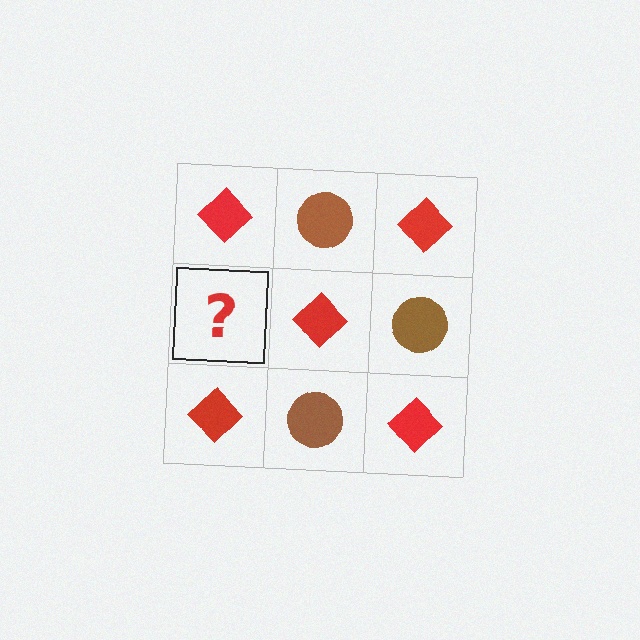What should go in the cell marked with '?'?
The missing cell should contain a brown circle.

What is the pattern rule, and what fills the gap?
The rule is that it alternates red diamond and brown circle in a checkerboard pattern. The gap should be filled with a brown circle.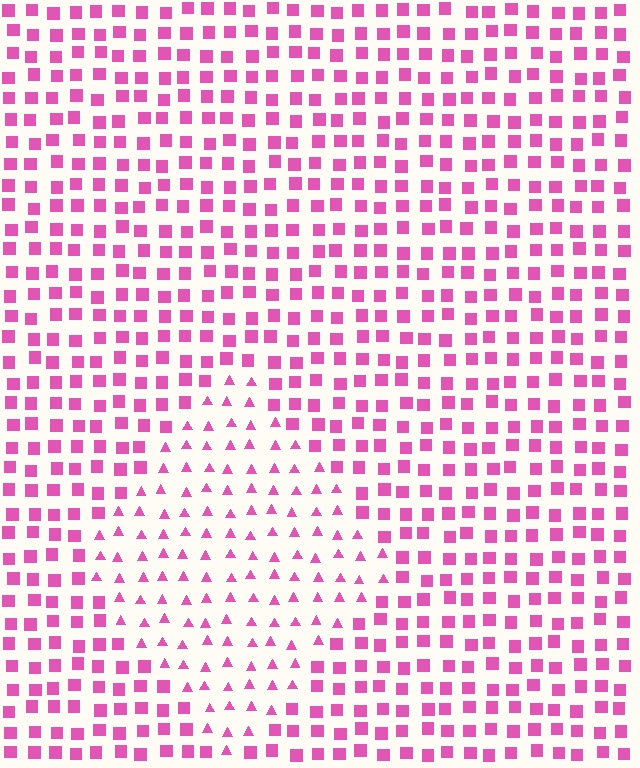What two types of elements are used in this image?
The image uses triangles inside the diamond region and squares outside it.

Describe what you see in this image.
The image is filled with small pink elements arranged in a uniform grid. A diamond-shaped region contains triangles, while the surrounding area contains squares. The boundary is defined purely by the change in element shape.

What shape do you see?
I see a diamond.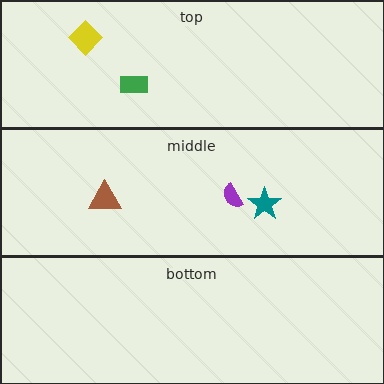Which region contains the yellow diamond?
The top region.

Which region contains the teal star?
The middle region.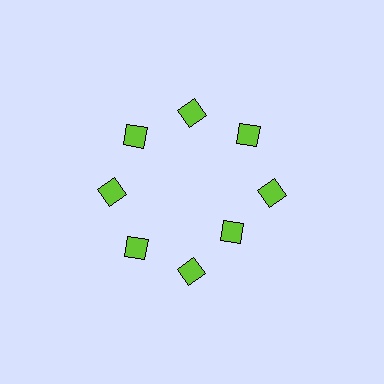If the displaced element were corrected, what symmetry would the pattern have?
It would have 8-fold rotational symmetry — the pattern would map onto itself every 45 degrees.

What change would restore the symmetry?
The symmetry would be restored by moving it outward, back onto the ring so that all 8 diamonds sit at equal angles and equal distance from the center.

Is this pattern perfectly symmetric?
No. The 8 lime diamonds are arranged in a ring, but one element near the 4 o'clock position is pulled inward toward the center, breaking the 8-fold rotational symmetry.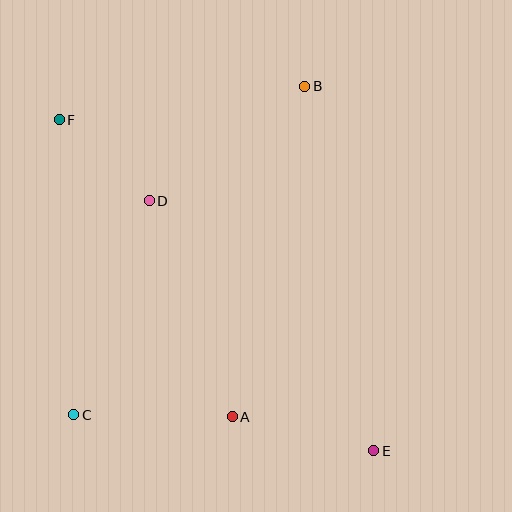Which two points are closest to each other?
Points D and F are closest to each other.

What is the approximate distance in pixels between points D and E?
The distance between D and E is approximately 336 pixels.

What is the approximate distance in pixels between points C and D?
The distance between C and D is approximately 227 pixels.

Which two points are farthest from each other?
Points E and F are farthest from each other.